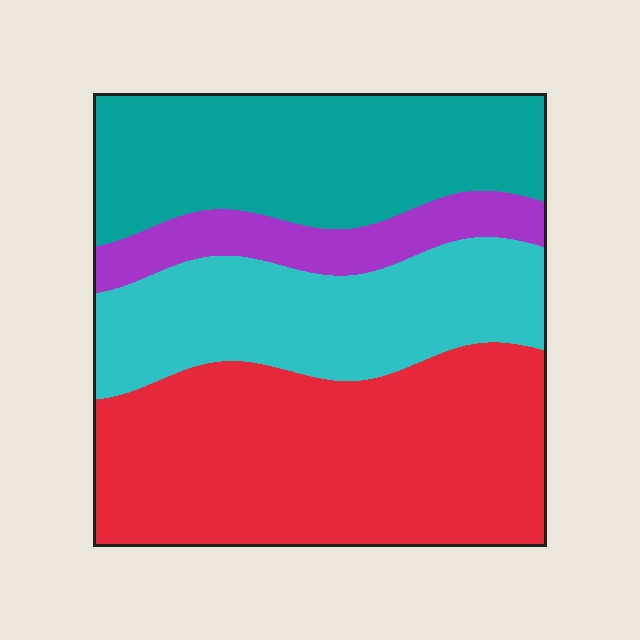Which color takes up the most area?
Red, at roughly 40%.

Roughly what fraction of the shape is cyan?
Cyan takes up about one quarter (1/4) of the shape.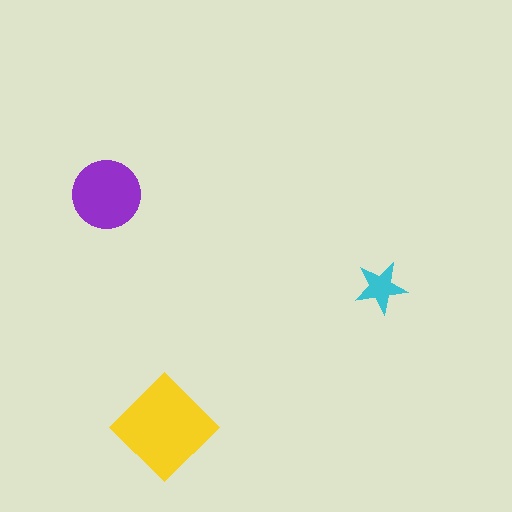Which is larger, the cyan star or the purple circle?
The purple circle.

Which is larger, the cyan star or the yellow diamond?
The yellow diamond.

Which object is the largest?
The yellow diamond.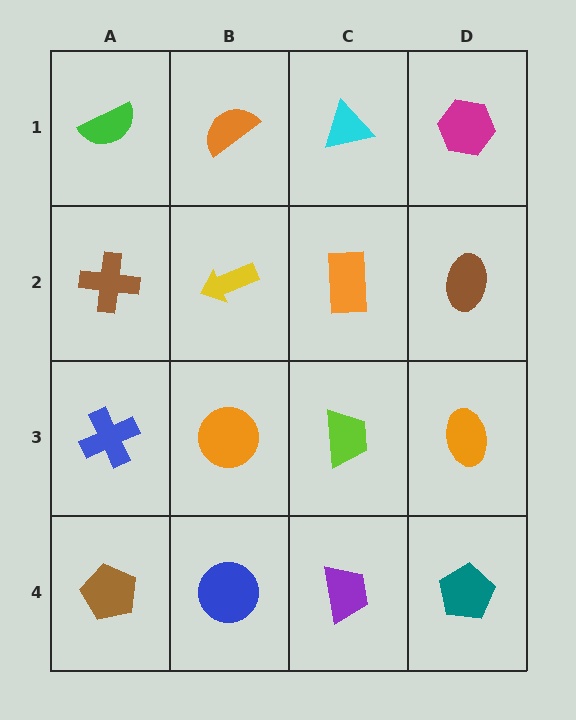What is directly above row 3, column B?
A yellow arrow.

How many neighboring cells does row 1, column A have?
2.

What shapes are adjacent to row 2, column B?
An orange semicircle (row 1, column B), an orange circle (row 3, column B), a brown cross (row 2, column A), an orange rectangle (row 2, column C).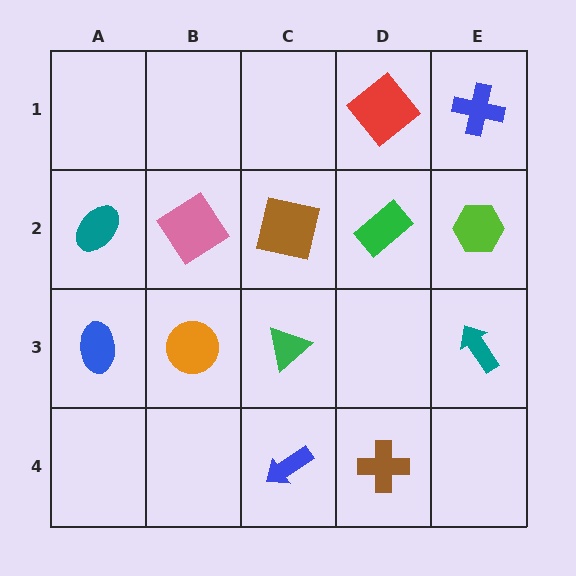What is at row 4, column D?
A brown cross.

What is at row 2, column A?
A teal ellipse.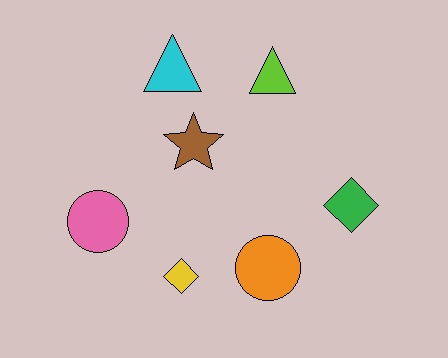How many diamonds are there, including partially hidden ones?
There are 2 diamonds.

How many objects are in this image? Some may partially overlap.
There are 7 objects.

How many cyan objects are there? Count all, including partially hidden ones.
There is 1 cyan object.